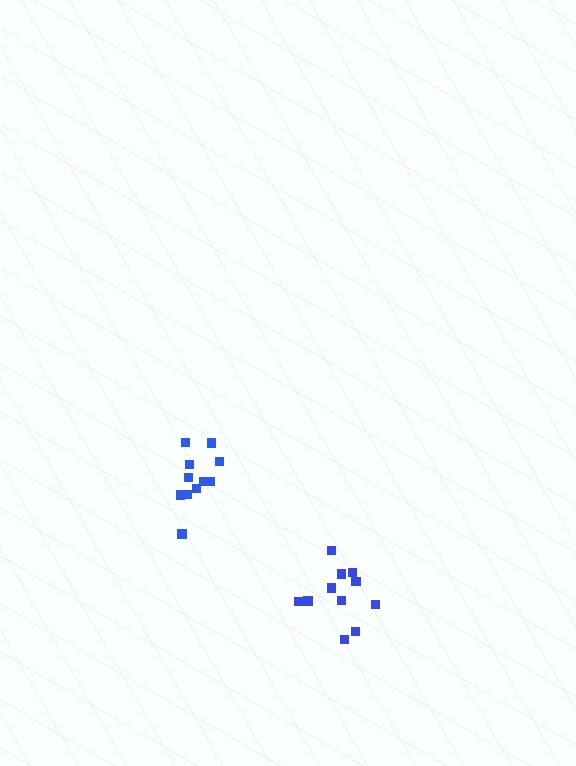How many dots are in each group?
Group 1: 11 dots, Group 2: 11 dots (22 total).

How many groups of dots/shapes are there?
There are 2 groups.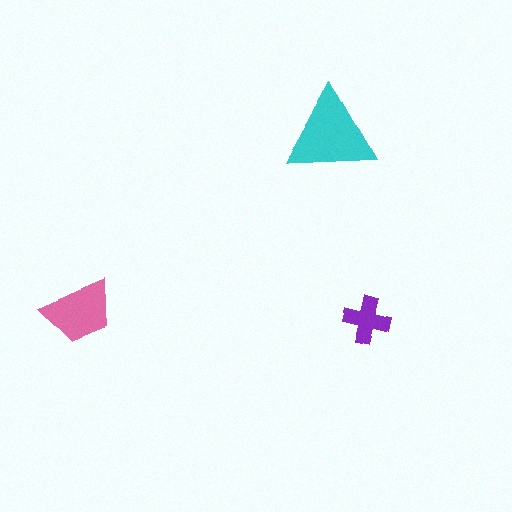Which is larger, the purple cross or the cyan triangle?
The cyan triangle.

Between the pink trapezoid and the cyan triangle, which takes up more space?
The cyan triangle.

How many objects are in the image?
There are 3 objects in the image.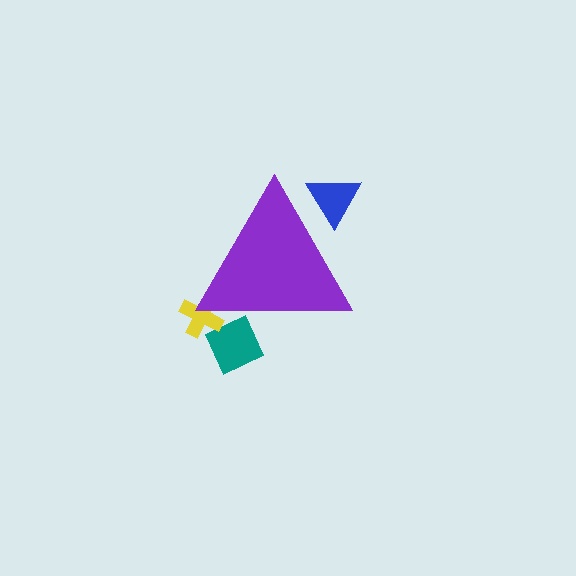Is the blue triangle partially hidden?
Yes, the blue triangle is partially hidden behind the purple triangle.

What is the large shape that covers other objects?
A purple triangle.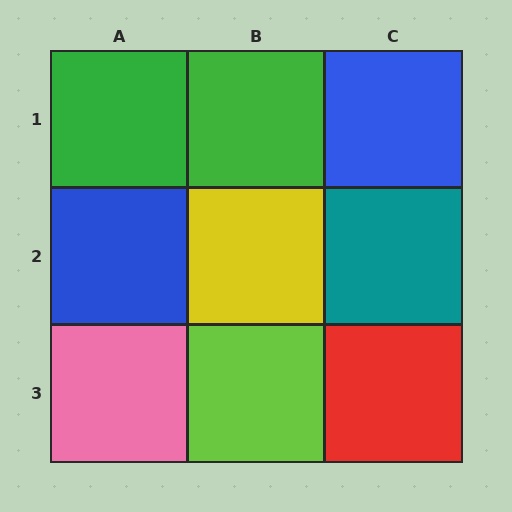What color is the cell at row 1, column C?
Blue.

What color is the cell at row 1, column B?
Green.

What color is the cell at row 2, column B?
Yellow.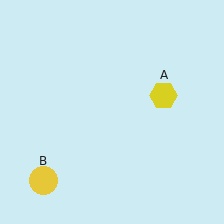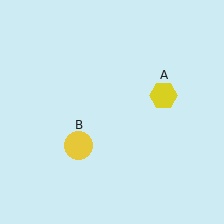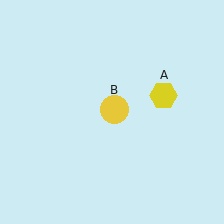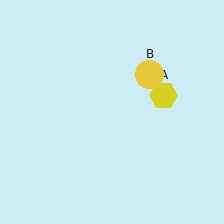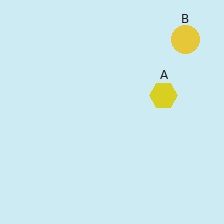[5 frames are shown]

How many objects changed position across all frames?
1 object changed position: yellow circle (object B).